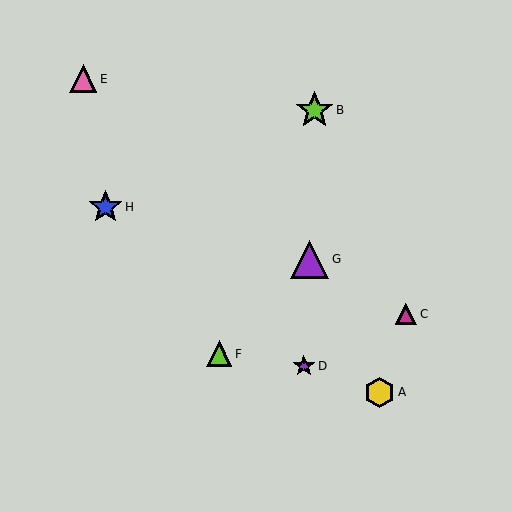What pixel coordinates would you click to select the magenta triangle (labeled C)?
Click at (406, 314) to select the magenta triangle C.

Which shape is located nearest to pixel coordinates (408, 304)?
The magenta triangle (labeled C) at (406, 314) is nearest to that location.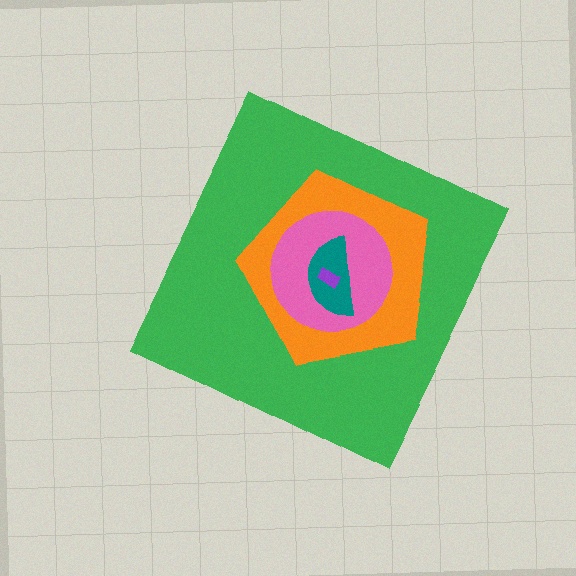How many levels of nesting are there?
5.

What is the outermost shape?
The green diamond.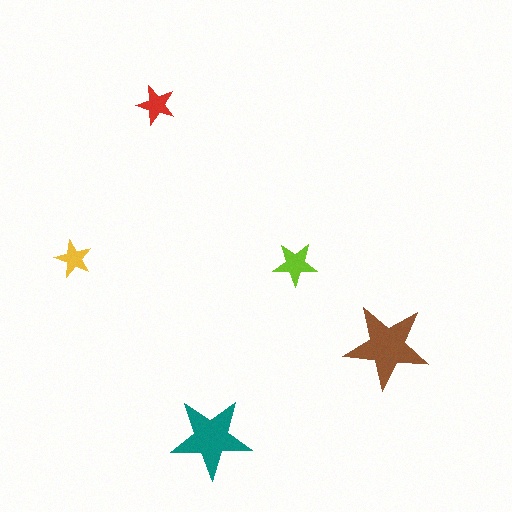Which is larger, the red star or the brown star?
The brown one.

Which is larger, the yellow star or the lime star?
The lime one.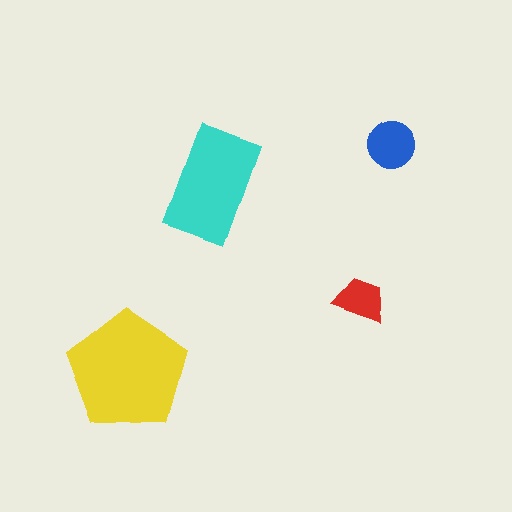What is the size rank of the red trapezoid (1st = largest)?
4th.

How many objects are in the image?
There are 4 objects in the image.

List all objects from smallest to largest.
The red trapezoid, the blue circle, the cyan rectangle, the yellow pentagon.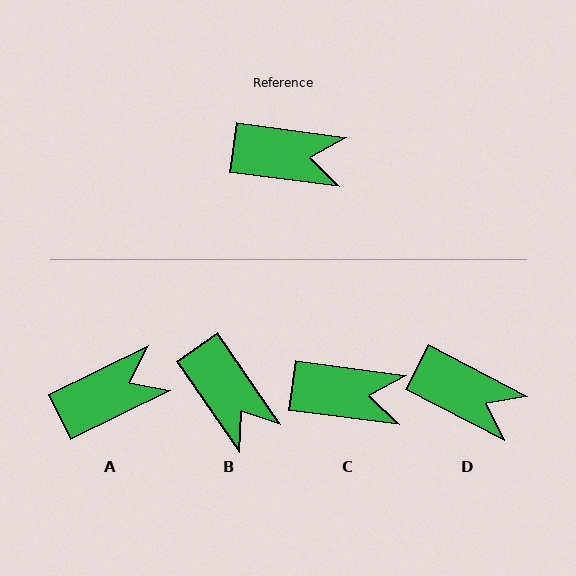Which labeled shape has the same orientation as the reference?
C.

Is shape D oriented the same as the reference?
No, it is off by about 20 degrees.